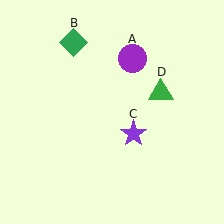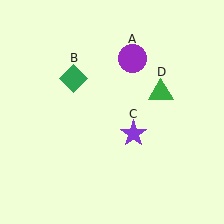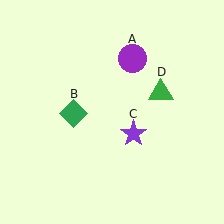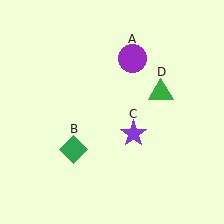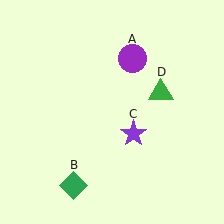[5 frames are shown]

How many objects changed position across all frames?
1 object changed position: green diamond (object B).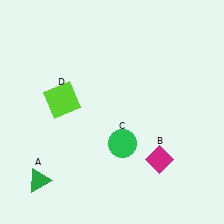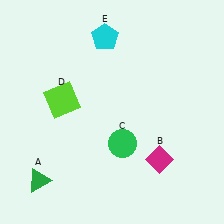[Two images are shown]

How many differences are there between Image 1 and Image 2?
There is 1 difference between the two images.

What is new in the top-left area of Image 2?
A cyan pentagon (E) was added in the top-left area of Image 2.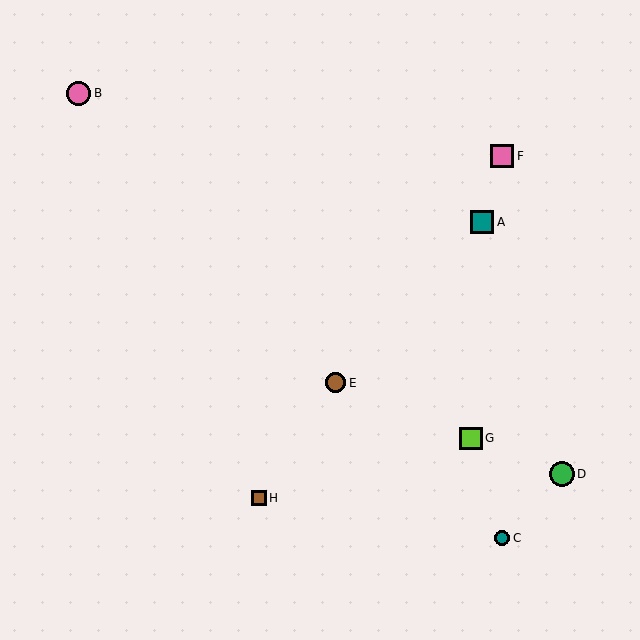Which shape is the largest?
The green circle (labeled D) is the largest.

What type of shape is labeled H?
Shape H is a brown square.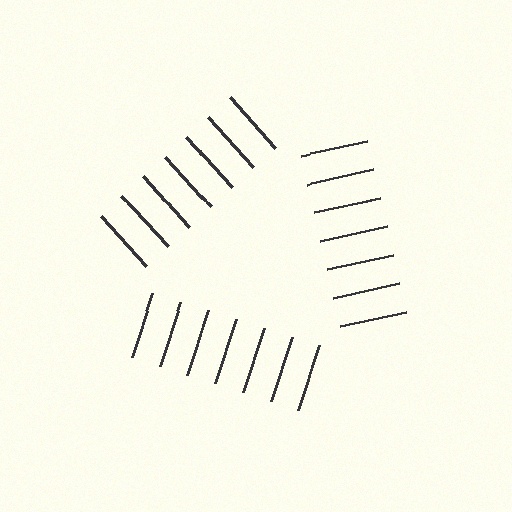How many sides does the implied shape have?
3 sides — the line-ends trace a triangle.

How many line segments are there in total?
21 — 7 along each of the 3 edges.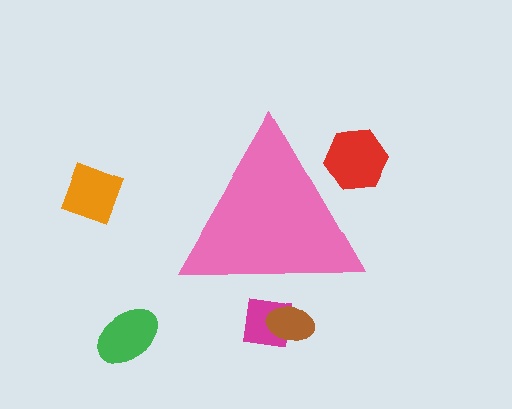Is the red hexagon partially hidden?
Yes, the red hexagon is partially hidden behind the pink triangle.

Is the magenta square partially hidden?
Yes, the magenta square is partially hidden behind the pink triangle.